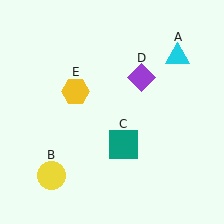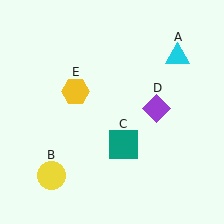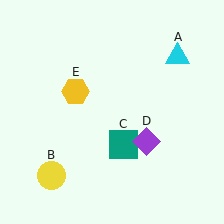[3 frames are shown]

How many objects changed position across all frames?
1 object changed position: purple diamond (object D).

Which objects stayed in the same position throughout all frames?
Cyan triangle (object A) and yellow circle (object B) and teal square (object C) and yellow hexagon (object E) remained stationary.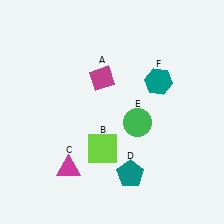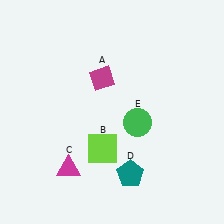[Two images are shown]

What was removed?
The teal hexagon (F) was removed in Image 2.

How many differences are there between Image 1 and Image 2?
There is 1 difference between the two images.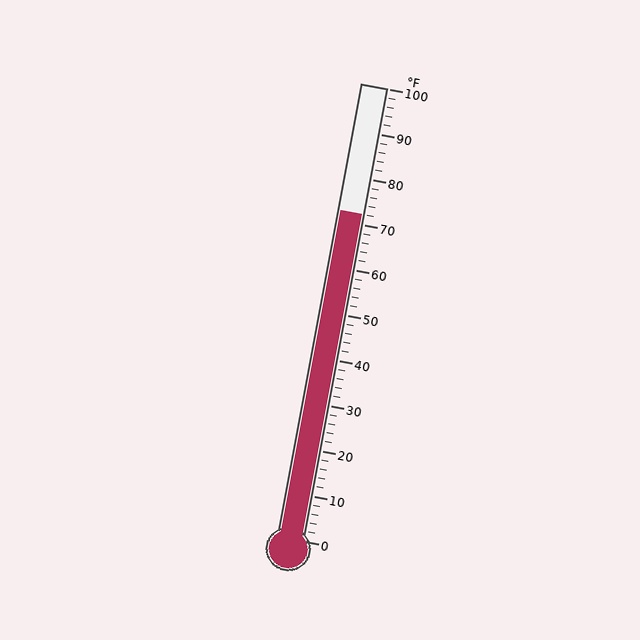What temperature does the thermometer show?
The thermometer shows approximately 72°F.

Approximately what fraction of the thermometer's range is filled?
The thermometer is filled to approximately 70% of its range.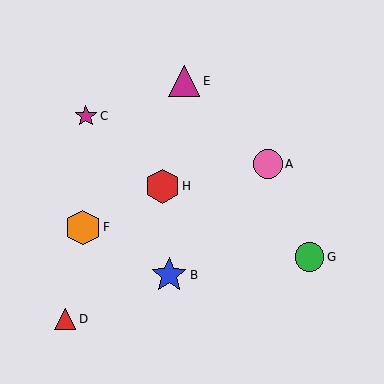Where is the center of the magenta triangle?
The center of the magenta triangle is at (184, 81).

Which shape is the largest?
The blue star (labeled B) is the largest.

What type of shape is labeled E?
Shape E is a magenta triangle.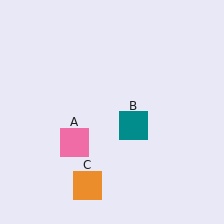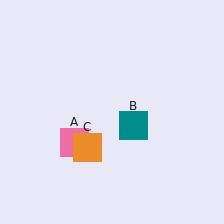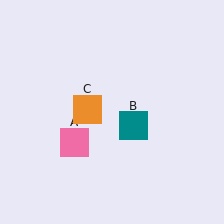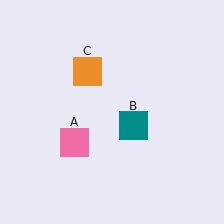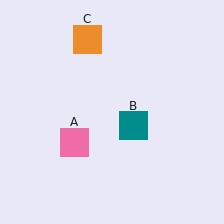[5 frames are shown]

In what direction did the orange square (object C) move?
The orange square (object C) moved up.